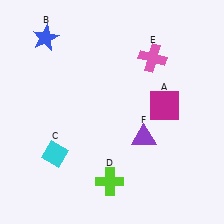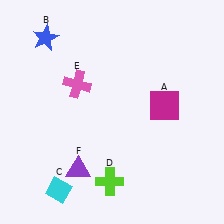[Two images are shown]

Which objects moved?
The objects that moved are: the cyan diamond (C), the pink cross (E), the purple triangle (F).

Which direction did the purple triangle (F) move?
The purple triangle (F) moved left.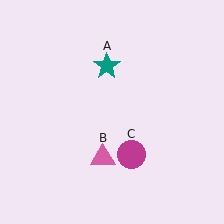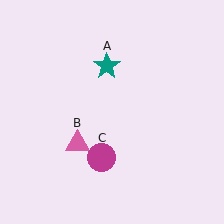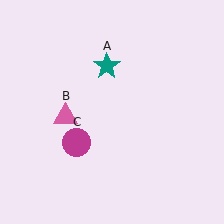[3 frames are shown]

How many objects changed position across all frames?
2 objects changed position: pink triangle (object B), magenta circle (object C).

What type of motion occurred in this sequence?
The pink triangle (object B), magenta circle (object C) rotated clockwise around the center of the scene.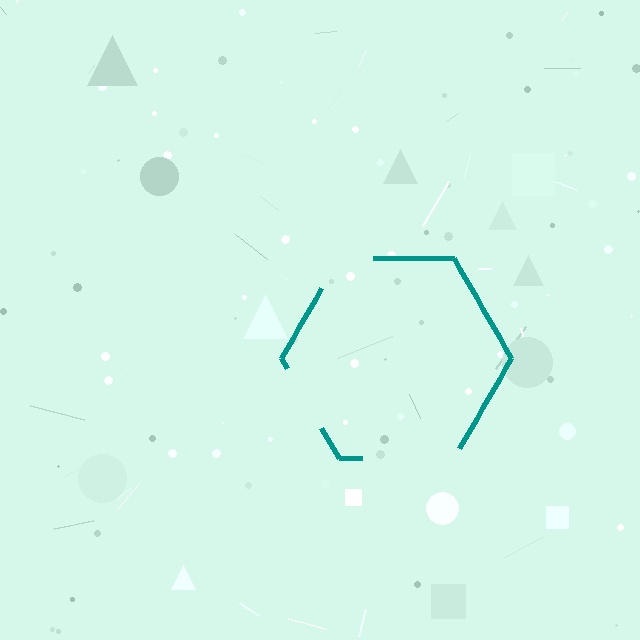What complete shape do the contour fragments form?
The contour fragments form a hexagon.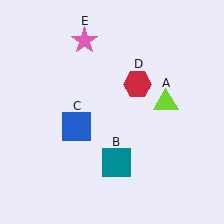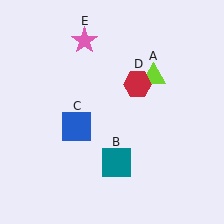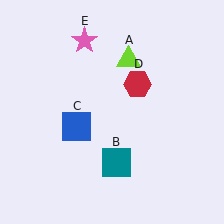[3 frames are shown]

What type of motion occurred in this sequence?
The lime triangle (object A) rotated counterclockwise around the center of the scene.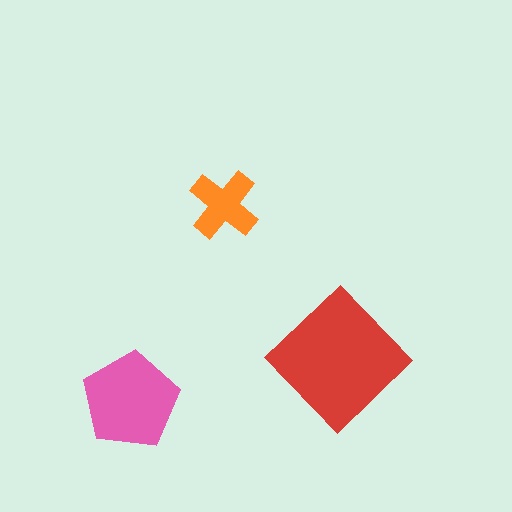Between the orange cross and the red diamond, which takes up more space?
The red diamond.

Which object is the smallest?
The orange cross.